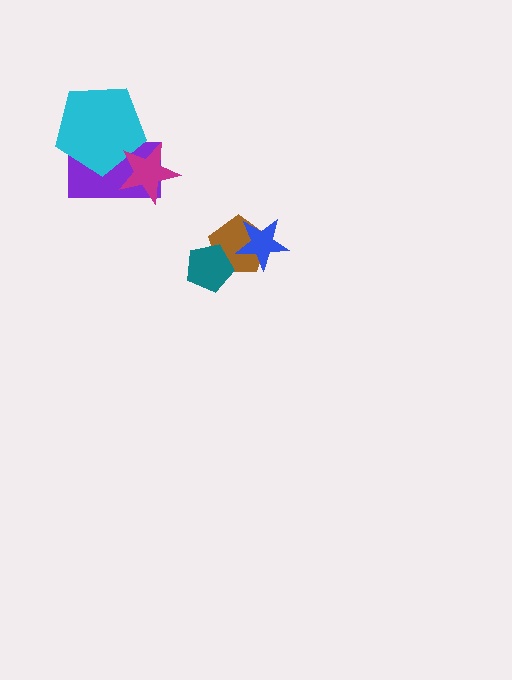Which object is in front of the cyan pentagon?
The magenta star is in front of the cyan pentagon.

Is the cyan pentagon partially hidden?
Yes, it is partially covered by another shape.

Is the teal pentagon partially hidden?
No, no other shape covers it.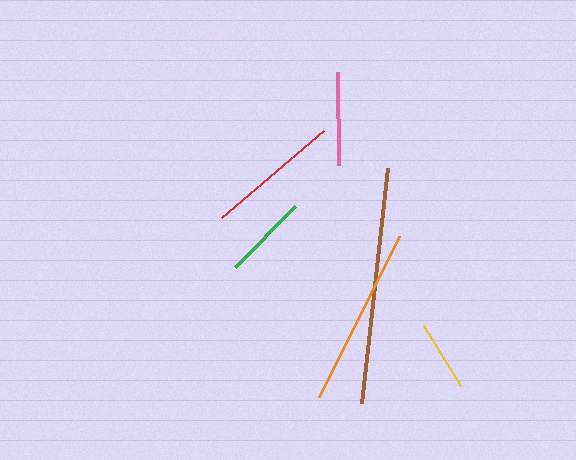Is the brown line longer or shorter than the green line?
The brown line is longer than the green line.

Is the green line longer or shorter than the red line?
The red line is longer than the green line.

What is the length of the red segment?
The red segment is approximately 134 pixels long.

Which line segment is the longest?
The brown line is the longest at approximately 237 pixels.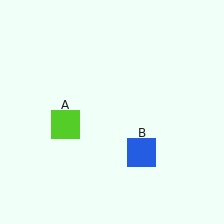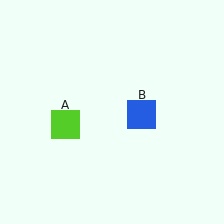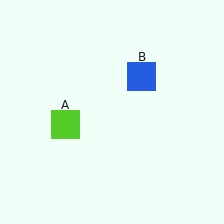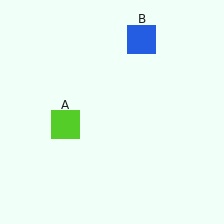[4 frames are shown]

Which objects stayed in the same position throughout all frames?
Lime square (object A) remained stationary.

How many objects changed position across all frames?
1 object changed position: blue square (object B).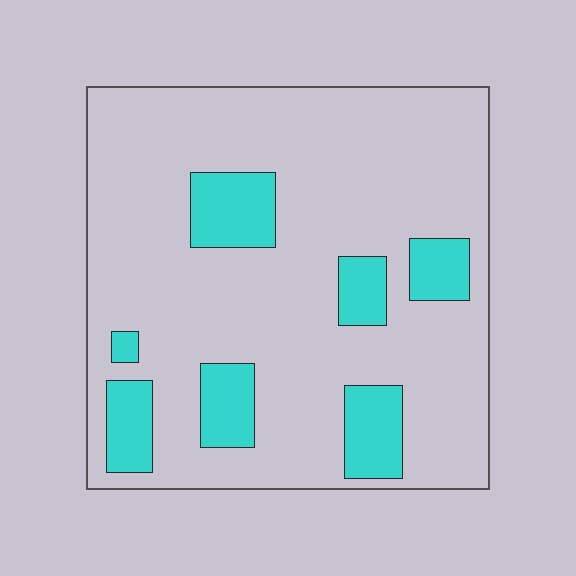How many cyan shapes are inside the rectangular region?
7.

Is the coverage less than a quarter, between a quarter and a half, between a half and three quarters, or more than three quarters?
Less than a quarter.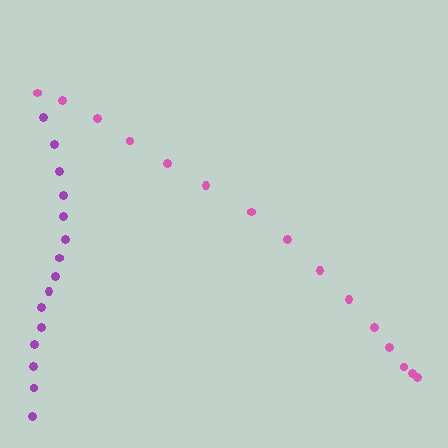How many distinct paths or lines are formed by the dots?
There are 2 distinct paths.